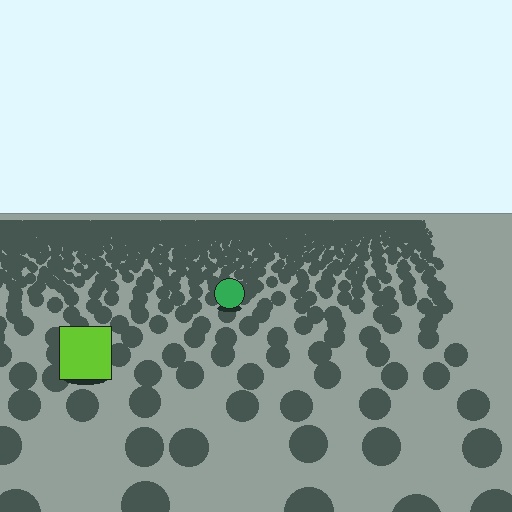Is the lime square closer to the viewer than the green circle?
Yes. The lime square is closer — you can tell from the texture gradient: the ground texture is coarser near it.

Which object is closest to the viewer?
The lime square is closest. The texture marks near it are larger and more spread out.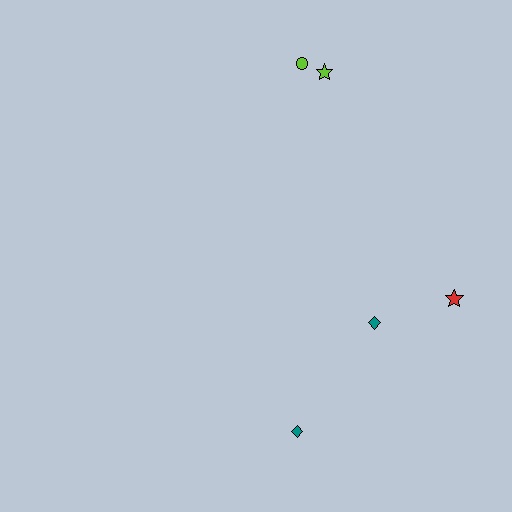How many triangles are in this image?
There are no triangles.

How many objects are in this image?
There are 5 objects.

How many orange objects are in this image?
There are no orange objects.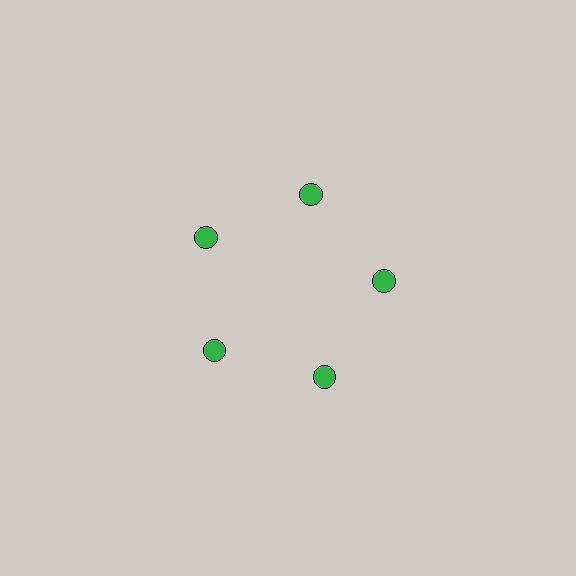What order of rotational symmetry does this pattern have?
This pattern has 5-fold rotational symmetry.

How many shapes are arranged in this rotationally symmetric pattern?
There are 5 shapes, arranged in 5 groups of 1.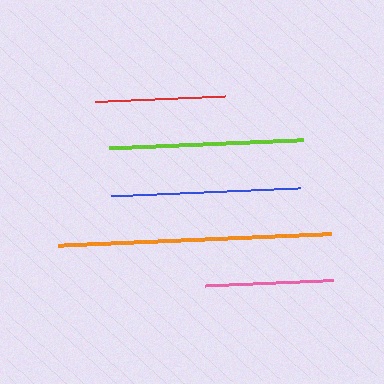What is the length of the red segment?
The red segment is approximately 130 pixels long.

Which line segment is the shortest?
The pink line is the shortest at approximately 128 pixels.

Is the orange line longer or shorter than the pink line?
The orange line is longer than the pink line.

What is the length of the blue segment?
The blue segment is approximately 188 pixels long.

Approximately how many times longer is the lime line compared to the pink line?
The lime line is approximately 1.5 times the length of the pink line.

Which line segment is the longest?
The orange line is the longest at approximately 273 pixels.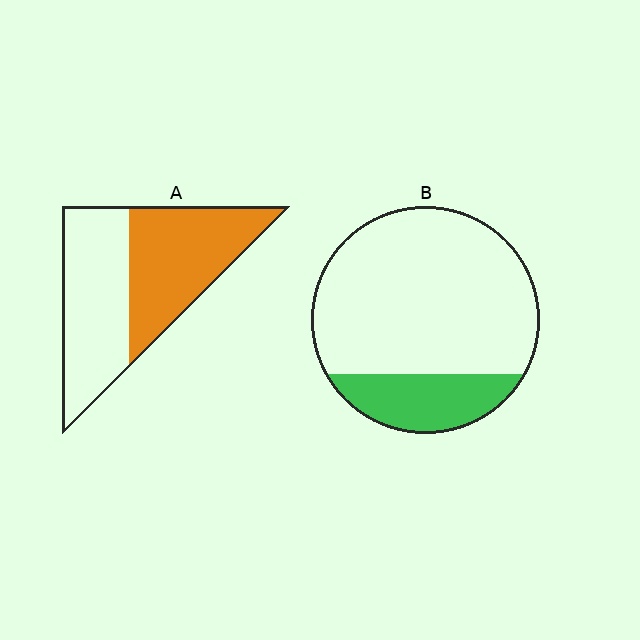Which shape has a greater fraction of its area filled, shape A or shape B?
Shape A.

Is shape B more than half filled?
No.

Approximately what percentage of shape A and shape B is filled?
A is approximately 50% and B is approximately 20%.